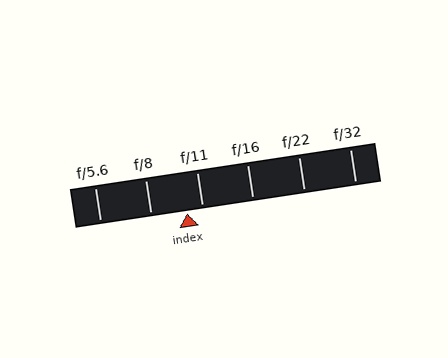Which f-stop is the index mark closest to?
The index mark is closest to f/11.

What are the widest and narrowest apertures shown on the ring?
The widest aperture shown is f/5.6 and the narrowest is f/32.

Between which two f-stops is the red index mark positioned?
The index mark is between f/8 and f/11.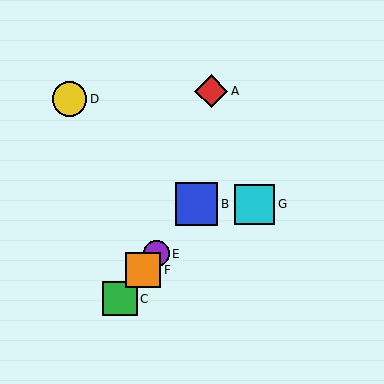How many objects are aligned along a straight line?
4 objects (B, C, E, F) are aligned along a straight line.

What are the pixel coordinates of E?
Object E is at (157, 254).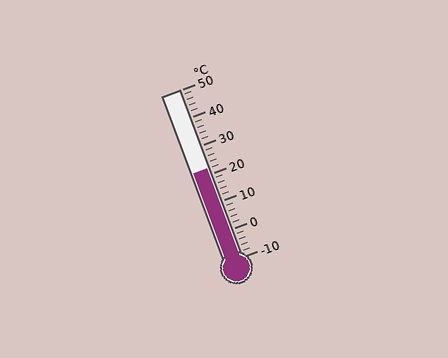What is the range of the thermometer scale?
The thermometer scale ranges from -10°C to 50°C.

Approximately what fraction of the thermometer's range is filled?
The thermometer is filled to approximately 55% of its range.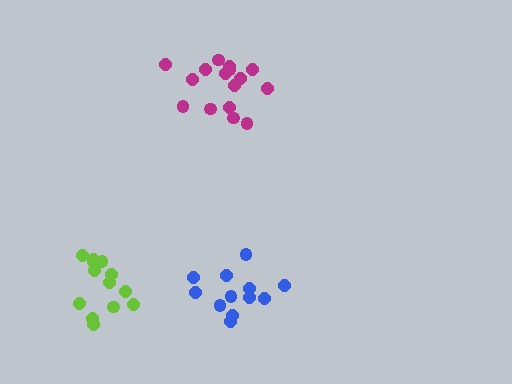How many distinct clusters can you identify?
There are 3 distinct clusters.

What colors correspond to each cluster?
The clusters are colored: magenta, blue, lime.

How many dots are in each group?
Group 1: 16 dots, Group 2: 12 dots, Group 3: 13 dots (41 total).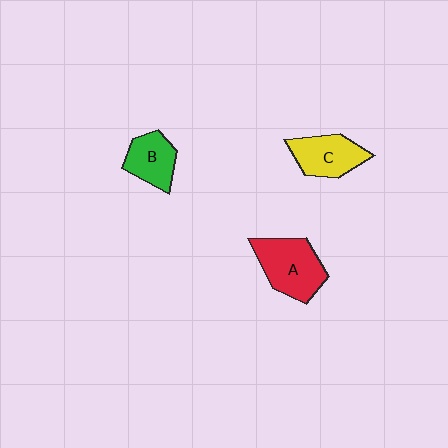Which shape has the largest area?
Shape A (red).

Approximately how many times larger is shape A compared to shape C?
Approximately 1.3 times.